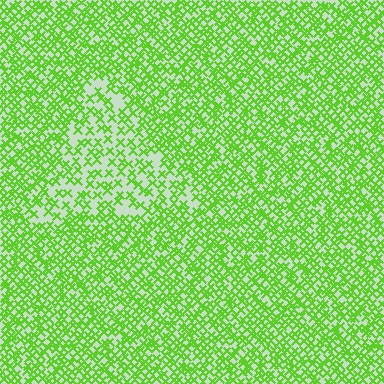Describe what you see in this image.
The image contains small lime elements arranged at two different densities. A triangle-shaped region is visible where the elements are less densely packed than the surrounding area.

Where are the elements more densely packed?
The elements are more densely packed outside the triangle boundary.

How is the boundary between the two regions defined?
The boundary is defined by a change in element density (approximately 1.8x ratio). All elements are the same color, size, and shape.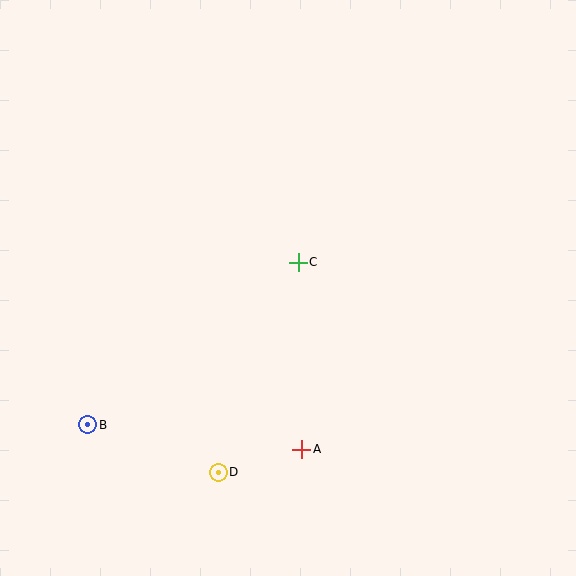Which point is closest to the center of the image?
Point C at (298, 262) is closest to the center.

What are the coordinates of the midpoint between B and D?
The midpoint between B and D is at (153, 448).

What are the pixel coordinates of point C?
Point C is at (298, 262).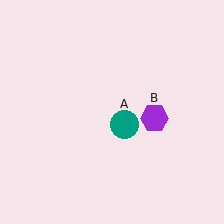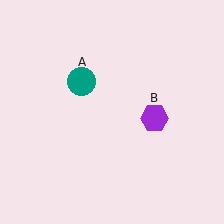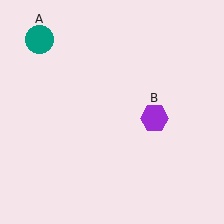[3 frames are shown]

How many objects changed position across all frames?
1 object changed position: teal circle (object A).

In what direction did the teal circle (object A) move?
The teal circle (object A) moved up and to the left.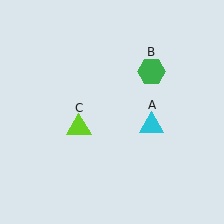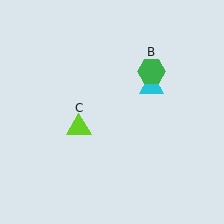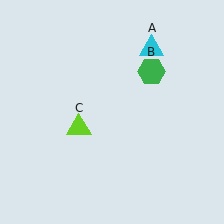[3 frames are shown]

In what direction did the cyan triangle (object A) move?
The cyan triangle (object A) moved up.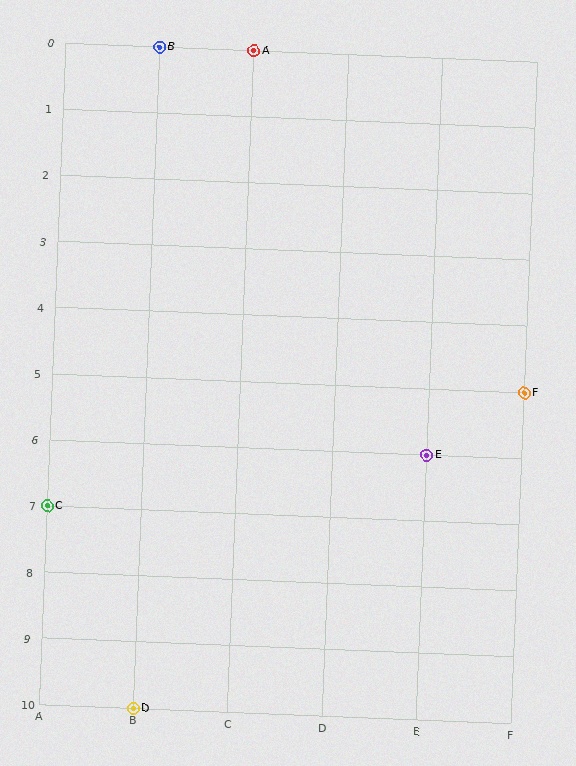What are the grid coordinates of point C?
Point C is at grid coordinates (A, 7).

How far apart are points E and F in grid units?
Points E and F are 1 column and 1 row apart (about 1.4 grid units diagonally).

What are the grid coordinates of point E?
Point E is at grid coordinates (E, 6).